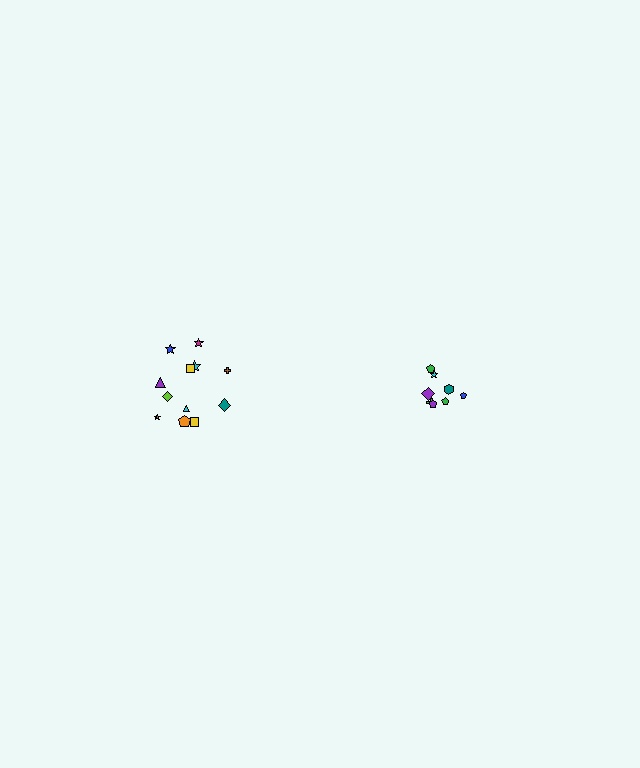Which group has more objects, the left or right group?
The left group.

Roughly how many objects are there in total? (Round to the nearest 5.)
Roughly 20 objects in total.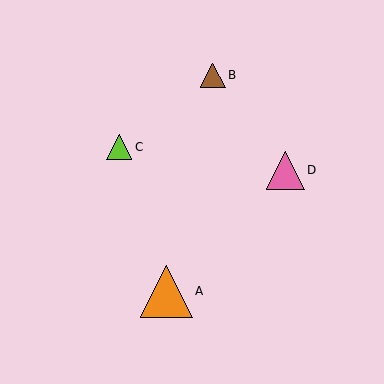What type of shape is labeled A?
Shape A is an orange triangle.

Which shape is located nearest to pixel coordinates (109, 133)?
The lime triangle (labeled C) at (119, 147) is nearest to that location.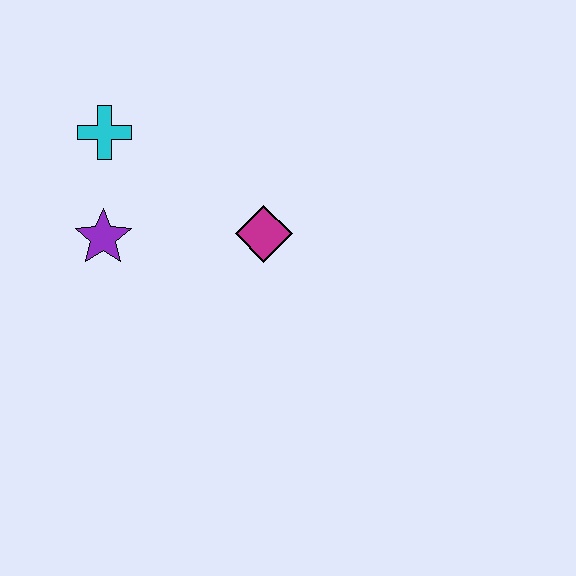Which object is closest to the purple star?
The cyan cross is closest to the purple star.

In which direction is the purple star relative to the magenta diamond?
The purple star is to the left of the magenta diamond.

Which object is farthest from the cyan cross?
The magenta diamond is farthest from the cyan cross.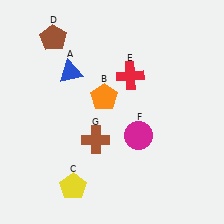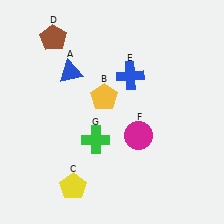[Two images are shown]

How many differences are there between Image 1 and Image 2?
There are 3 differences between the two images.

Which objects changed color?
B changed from orange to yellow. E changed from red to blue. G changed from brown to green.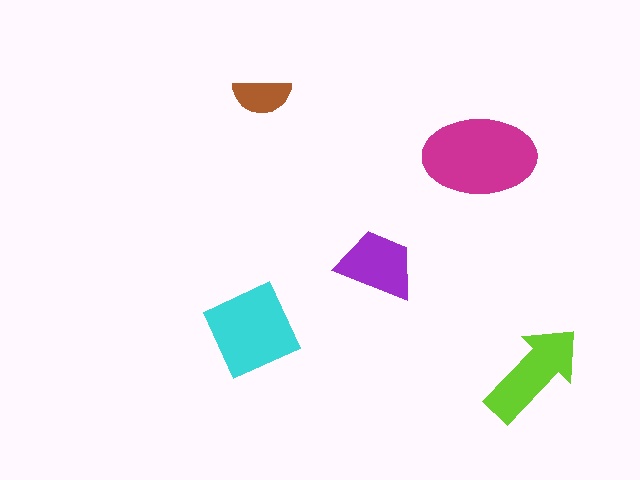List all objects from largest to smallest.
The magenta ellipse, the cyan diamond, the lime arrow, the purple trapezoid, the brown semicircle.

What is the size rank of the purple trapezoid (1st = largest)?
4th.